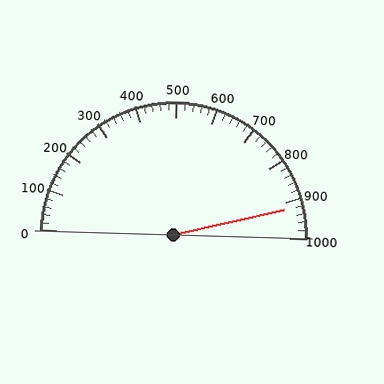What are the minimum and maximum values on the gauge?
The gauge ranges from 0 to 1000.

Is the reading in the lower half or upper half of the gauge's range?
The reading is in the upper half of the range (0 to 1000).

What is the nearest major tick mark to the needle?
The nearest major tick mark is 900.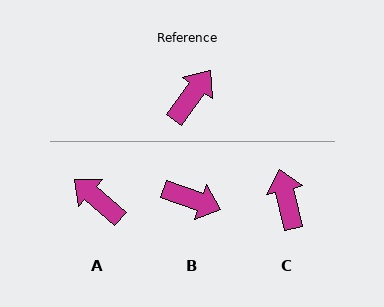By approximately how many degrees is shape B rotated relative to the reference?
Approximately 74 degrees clockwise.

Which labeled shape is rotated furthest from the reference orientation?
A, about 85 degrees away.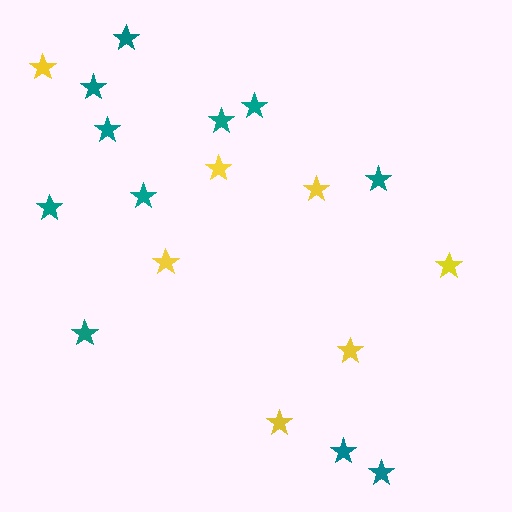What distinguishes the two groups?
There are 2 groups: one group of yellow stars (7) and one group of teal stars (11).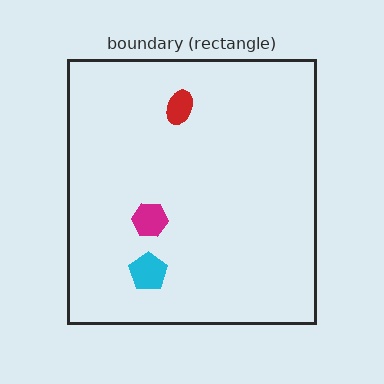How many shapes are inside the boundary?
3 inside, 0 outside.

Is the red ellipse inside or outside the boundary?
Inside.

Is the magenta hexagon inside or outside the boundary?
Inside.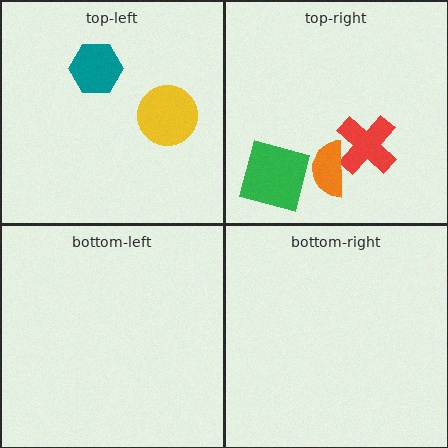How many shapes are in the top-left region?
2.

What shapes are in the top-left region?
The yellow circle, the teal hexagon.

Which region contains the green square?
The top-right region.